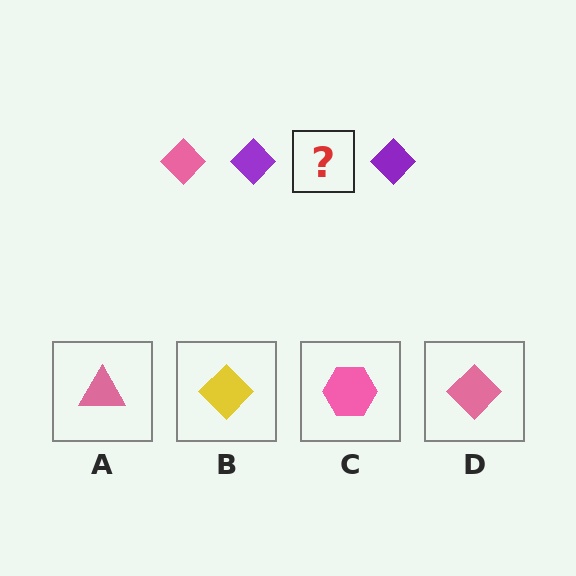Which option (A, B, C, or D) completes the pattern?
D.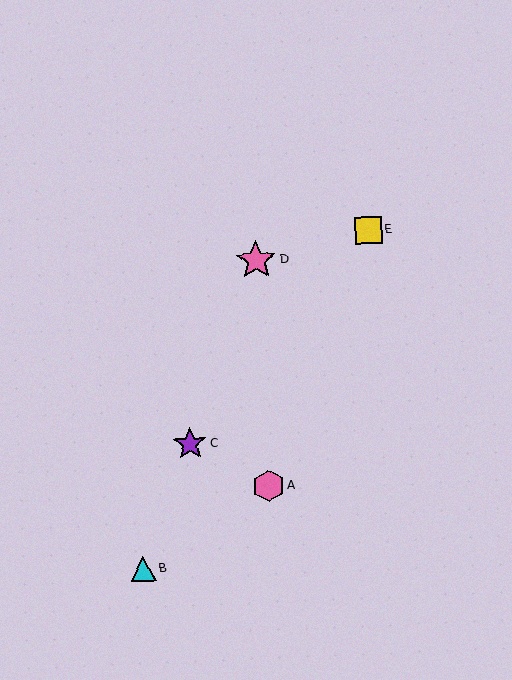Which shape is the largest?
The pink star (labeled D) is the largest.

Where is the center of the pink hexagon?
The center of the pink hexagon is at (269, 486).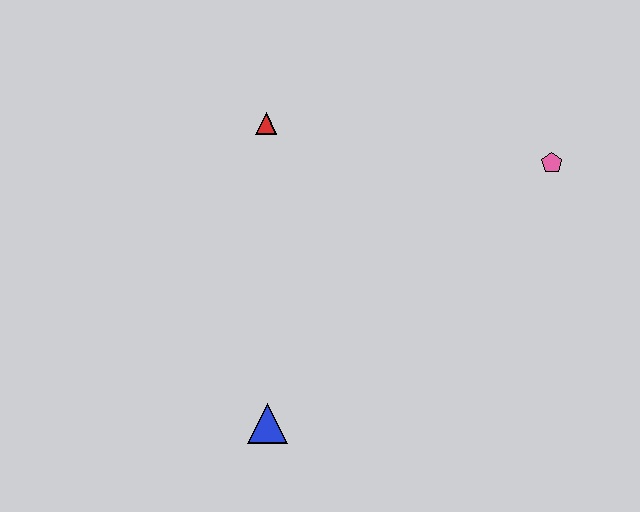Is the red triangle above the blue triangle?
Yes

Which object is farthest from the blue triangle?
The pink pentagon is farthest from the blue triangle.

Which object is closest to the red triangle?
The pink pentagon is closest to the red triangle.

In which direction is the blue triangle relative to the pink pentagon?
The blue triangle is to the left of the pink pentagon.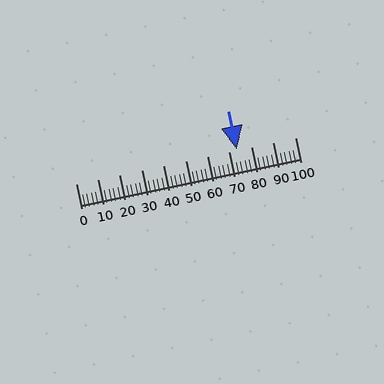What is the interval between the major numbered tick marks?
The major tick marks are spaced 10 units apart.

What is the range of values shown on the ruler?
The ruler shows values from 0 to 100.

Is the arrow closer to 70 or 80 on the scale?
The arrow is closer to 70.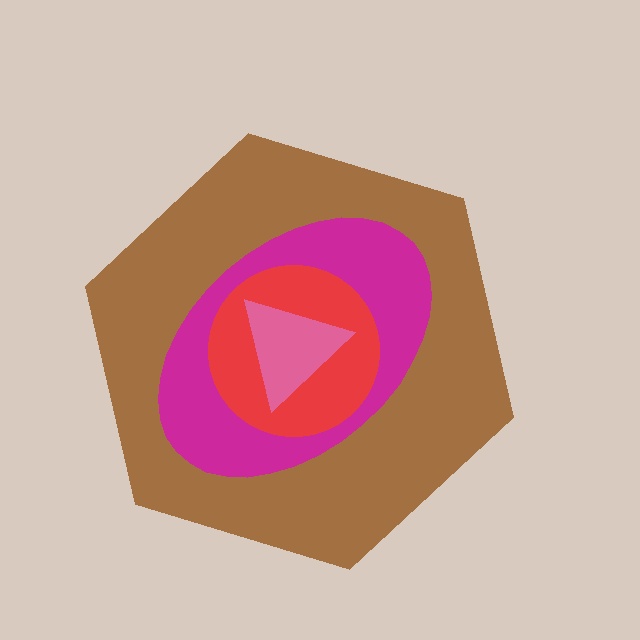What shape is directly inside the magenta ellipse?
The red circle.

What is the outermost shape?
The brown hexagon.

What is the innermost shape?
The pink triangle.